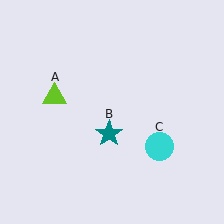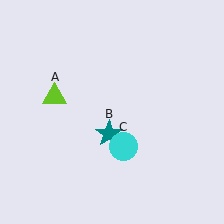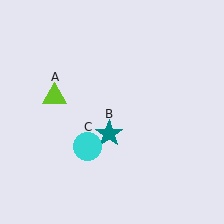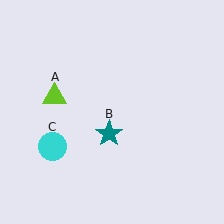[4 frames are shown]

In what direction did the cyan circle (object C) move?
The cyan circle (object C) moved left.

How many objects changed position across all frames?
1 object changed position: cyan circle (object C).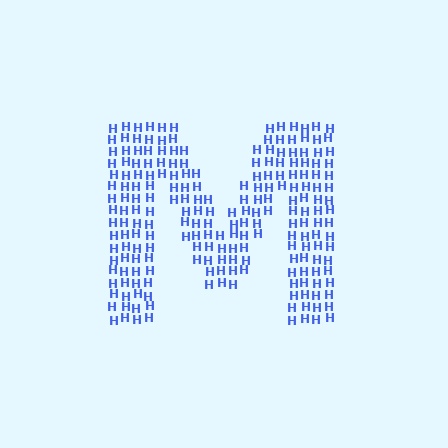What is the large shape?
The large shape is the letter M.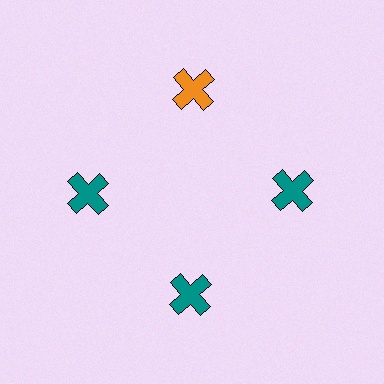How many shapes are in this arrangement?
There are 4 shapes arranged in a ring pattern.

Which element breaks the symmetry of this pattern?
The orange cross at roughly the 12 o'clock position breaks the symmetry. All other shapes are teal crosses.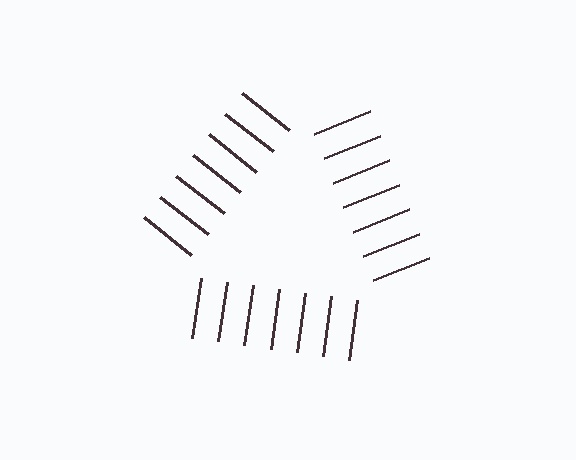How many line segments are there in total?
21 — 7 along each of the 3 edges.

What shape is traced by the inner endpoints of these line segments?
An illusory triangle — the line segments terminate on its edges but no continuous stroke is drawn.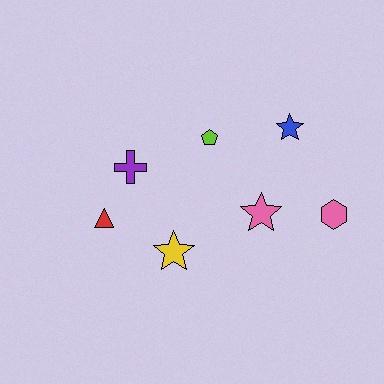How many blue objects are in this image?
There is 1 blue object.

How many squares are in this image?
There are no squares.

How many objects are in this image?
There are 7 objects.